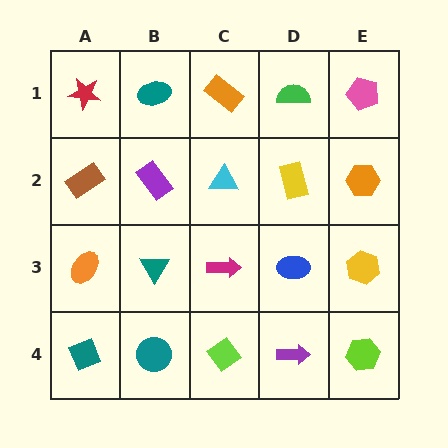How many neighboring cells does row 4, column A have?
2.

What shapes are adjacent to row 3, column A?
A brown rectangle (row 2, column A), a teal diamond (row 4, column A), a teal triangle (row 3, column B).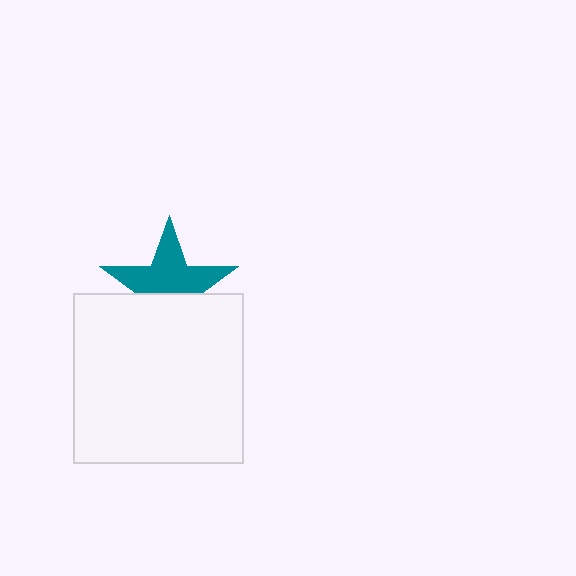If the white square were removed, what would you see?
You would see the complete teal star.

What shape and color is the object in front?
The object in front is a white square.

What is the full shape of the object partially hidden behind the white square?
The partially hidden object is a teal star.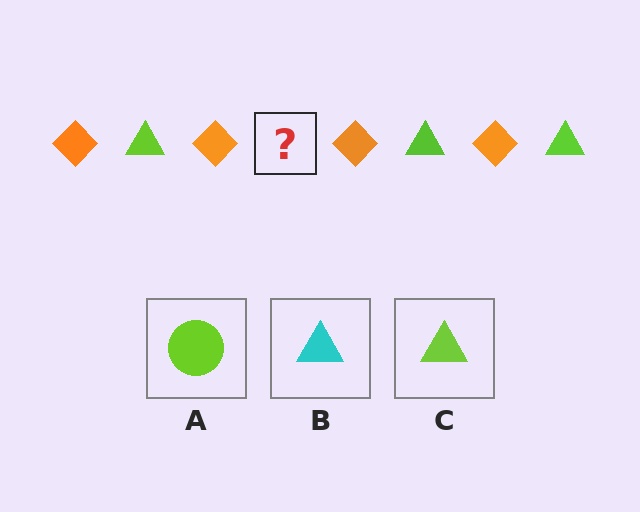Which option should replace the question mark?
Option C.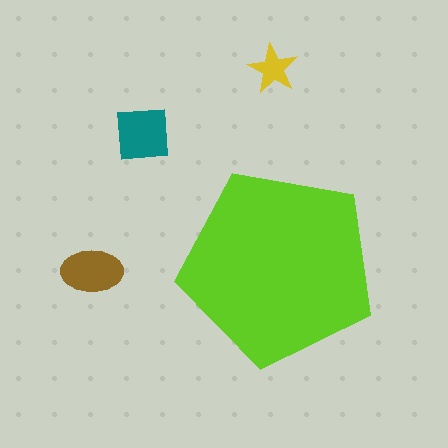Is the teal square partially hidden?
No, the teal square is fully visible.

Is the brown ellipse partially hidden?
No, the brown ellipse is fully visible.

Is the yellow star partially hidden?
No, the yellow star is fully visible.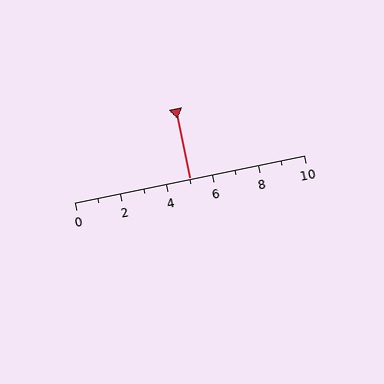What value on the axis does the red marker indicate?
The marker indicates approximately 5.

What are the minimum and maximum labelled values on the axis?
The axis runs from 0 to 10.